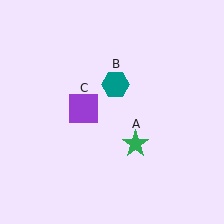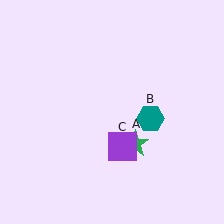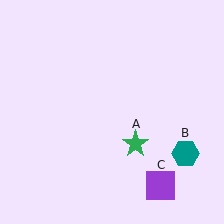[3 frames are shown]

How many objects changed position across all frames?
2 objects changed position: teal hexagon (object B), purple square (object C).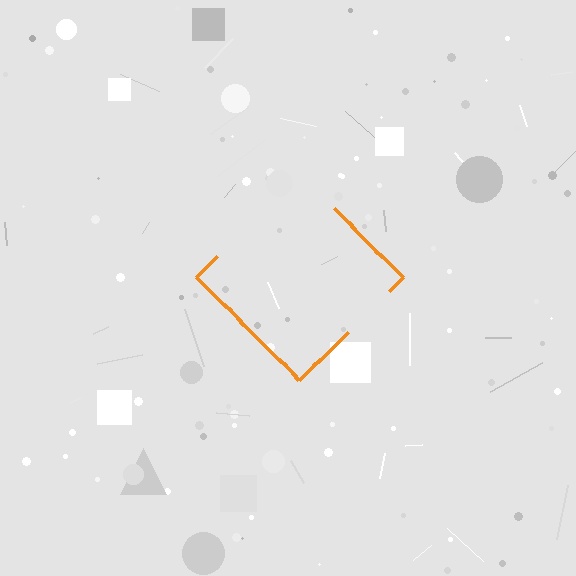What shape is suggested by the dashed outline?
The dashed outline suggests a diamond.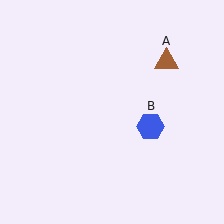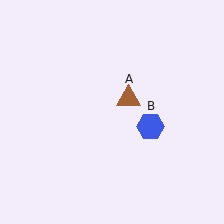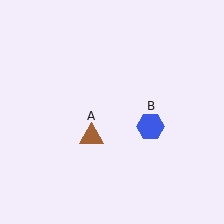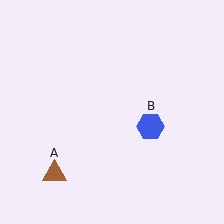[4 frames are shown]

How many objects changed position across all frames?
1 object changed position: brown triangle (object A).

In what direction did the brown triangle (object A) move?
The brown triangle (object A) moved down and to the left.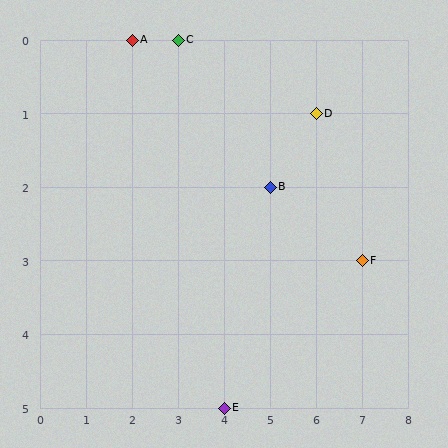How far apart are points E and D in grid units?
Points E and D are 2 columns and 4 rows apart (about 4.5 grid units diagonally).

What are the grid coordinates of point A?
Point A is at grid coordinates (2, 0).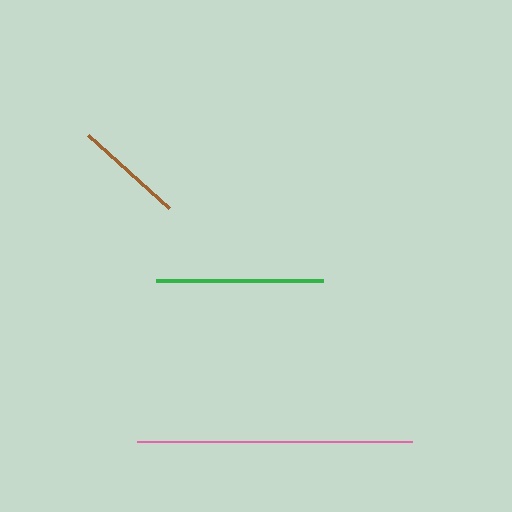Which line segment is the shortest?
The brown line is the shortest at approximately 109 pixels.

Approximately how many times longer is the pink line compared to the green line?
The pink line is approximately 1.6 times the length of the green line.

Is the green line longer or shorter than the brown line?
The green line is longer than the brown line.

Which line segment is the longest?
The pink line is the longest at approximately 275 pixels.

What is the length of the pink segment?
The pink segment is approximately 275 pixels long.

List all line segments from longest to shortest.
From longest to shortest: pink, green, brown.